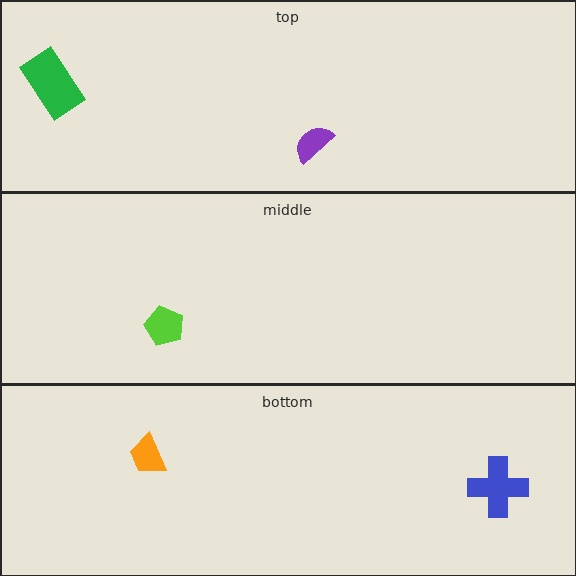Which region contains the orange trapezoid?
The bottom region.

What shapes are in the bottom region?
The blue cross, the orange trapezoid.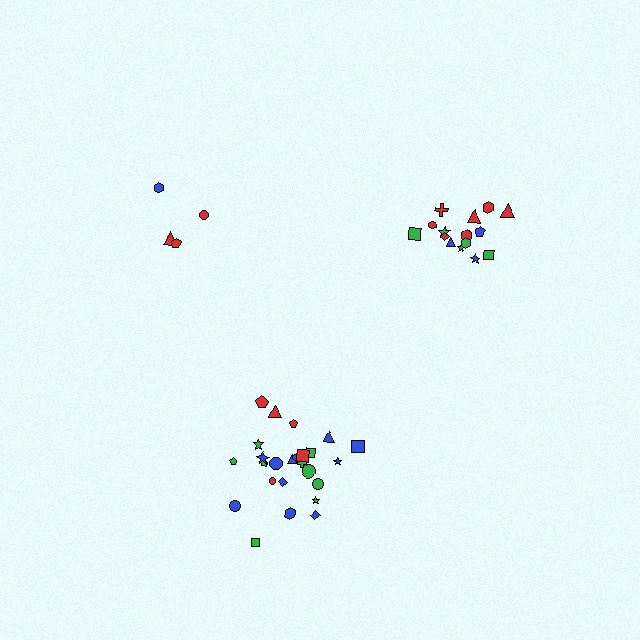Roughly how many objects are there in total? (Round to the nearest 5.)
Roughly 45 objects in total.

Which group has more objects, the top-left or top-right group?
The top-right group.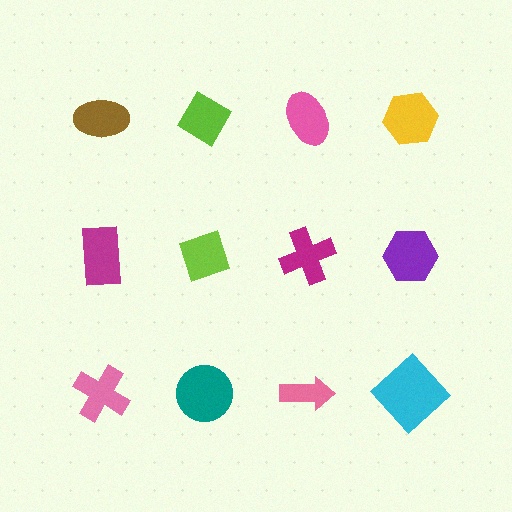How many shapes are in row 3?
4 shapes.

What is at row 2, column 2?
A lime diamond.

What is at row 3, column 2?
A teal circle.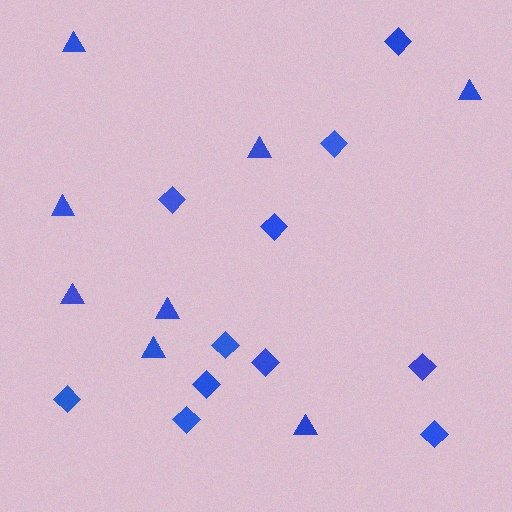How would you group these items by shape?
There are 2 groups: one group of triangles (8) and one group of diamonds (11).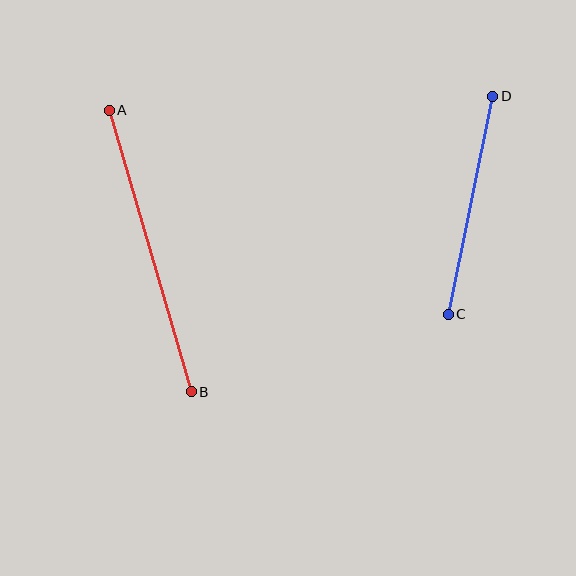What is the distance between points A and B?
The distance is approximately 293 pixels.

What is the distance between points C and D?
The distance is approximately 222 pixels.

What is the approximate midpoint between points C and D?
The midpoint is at approximately (471, 205) pixels.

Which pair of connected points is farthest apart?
Points A and B are farthest apart.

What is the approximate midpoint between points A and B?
The midpoint is at approximately (150, 251) pixels.